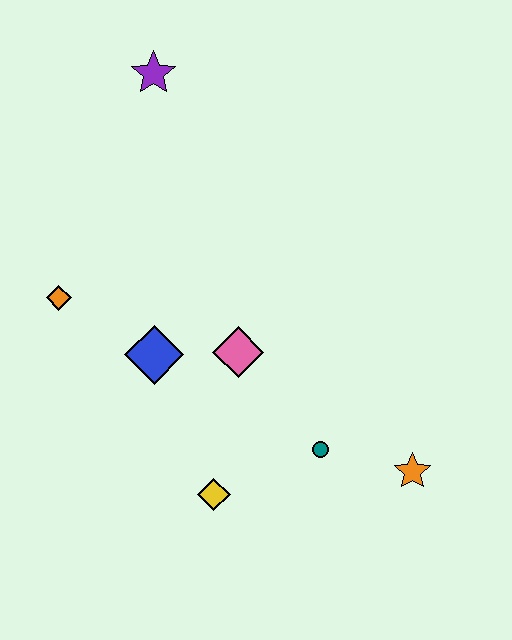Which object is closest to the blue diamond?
The pink diamond is closest to the blue diamond.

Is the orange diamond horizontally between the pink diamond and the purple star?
No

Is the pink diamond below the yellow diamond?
No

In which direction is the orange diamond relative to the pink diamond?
The orange diamond is to the left of the pink diamond.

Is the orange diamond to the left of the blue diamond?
Yes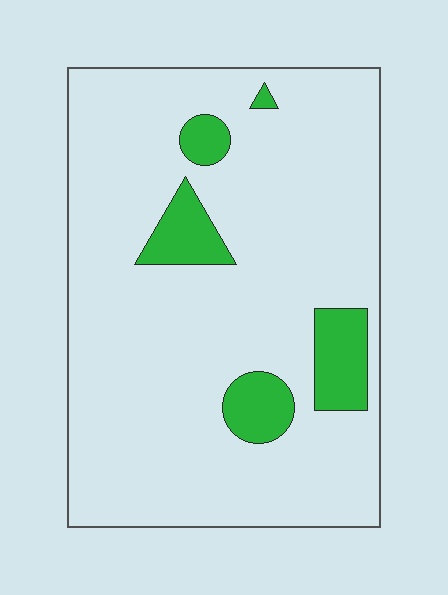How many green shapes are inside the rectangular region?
5.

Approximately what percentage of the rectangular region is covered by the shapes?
Approximately 10%.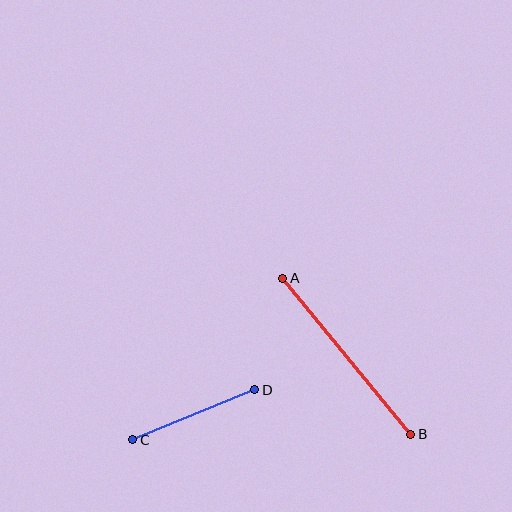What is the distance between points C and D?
The distance is approximately 132 pixels.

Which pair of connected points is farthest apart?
Points A and B are farthest apart.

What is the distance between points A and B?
The distance is approximately 202 pixels.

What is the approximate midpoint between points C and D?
The midpoint is at approximately (194, 415) pixels.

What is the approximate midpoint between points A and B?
The midpoint is at approximately (347, 356) pixels.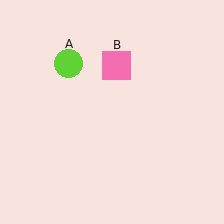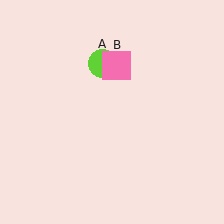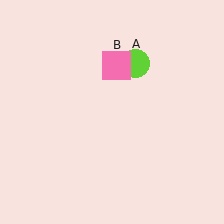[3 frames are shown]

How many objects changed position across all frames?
1 object changed position: lime circle (object A).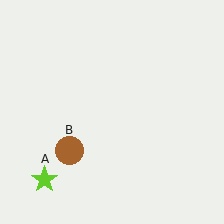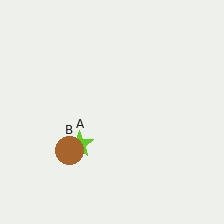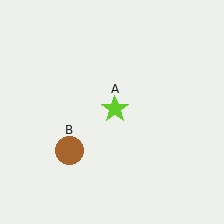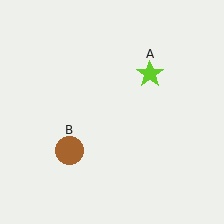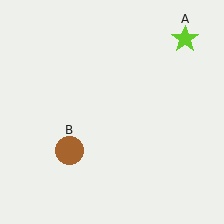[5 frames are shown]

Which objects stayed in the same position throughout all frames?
Brown circle (object B) remained stationary.